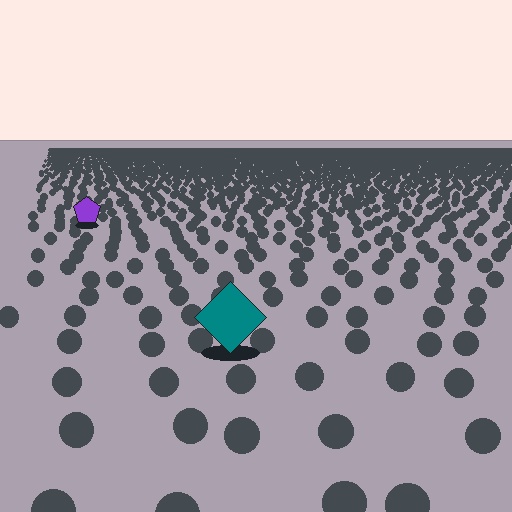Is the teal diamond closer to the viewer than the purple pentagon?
Yes. The teal diamond is closer — you can tell from the texture gradient: the ground texture is coarser near it.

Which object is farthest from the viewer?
The purple pentagon is farthest from the viewer. It appears smaller and the ground texture around it is denser.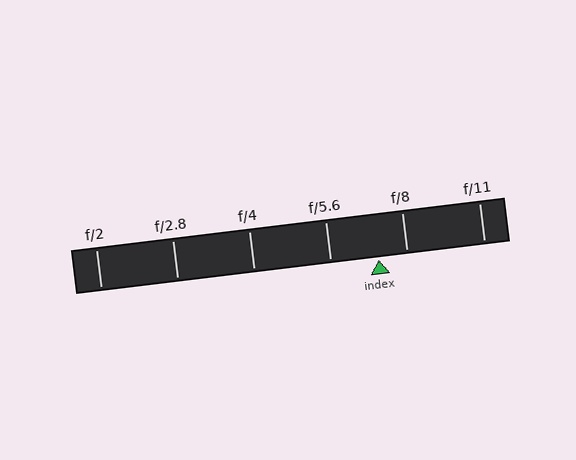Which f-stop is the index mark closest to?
The index mark is closest to f/8.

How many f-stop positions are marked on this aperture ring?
There are 6 f-stop positions marked.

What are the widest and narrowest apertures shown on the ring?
The widest aperture shown is f/2 and the narrowest is f/11.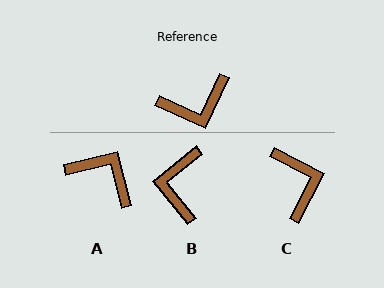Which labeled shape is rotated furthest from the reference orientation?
A, about 129 degrees away.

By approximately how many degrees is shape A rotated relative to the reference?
Approximately 129 degrees counter-clockwise.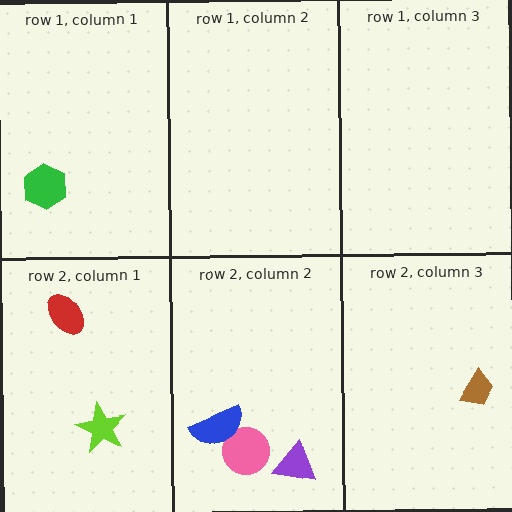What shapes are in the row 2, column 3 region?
The brown trapezoid.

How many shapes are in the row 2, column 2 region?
3.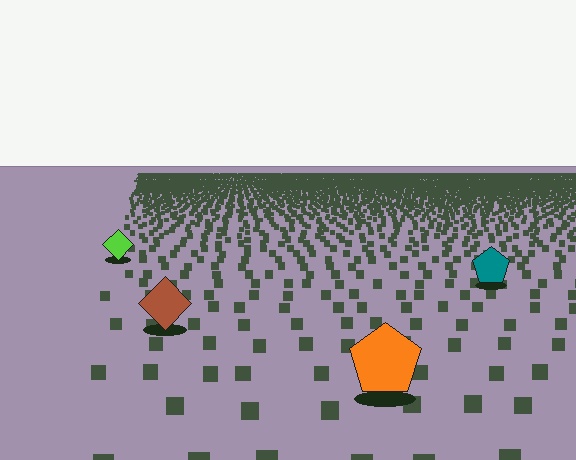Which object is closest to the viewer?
The orange pentagon is closest. The texture marks near it are larger and more spread out.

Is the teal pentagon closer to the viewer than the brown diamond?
No. The brown diamond is closer — you can tell from the texture gradient: the ground texture is coarser near it.